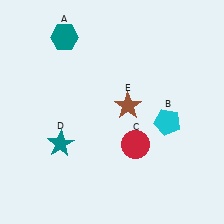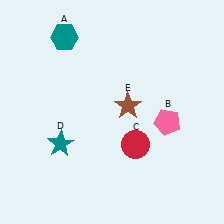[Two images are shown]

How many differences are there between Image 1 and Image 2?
There is 1 difference between the two images.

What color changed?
The pentagon (B) changed from cyan in Image 1 to pink in Image 2.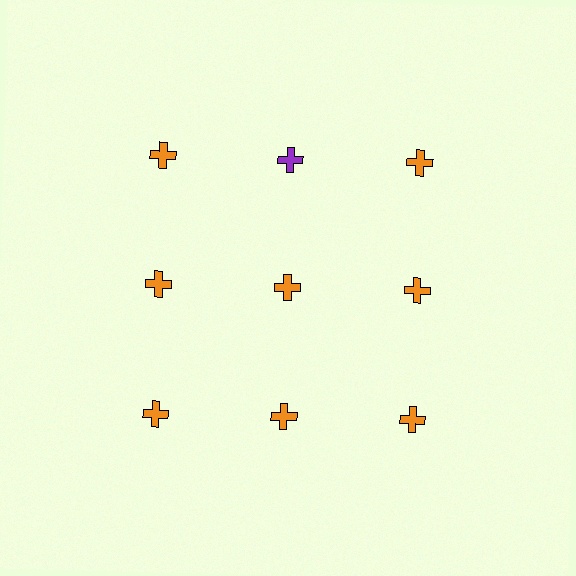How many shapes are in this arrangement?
There are 9 shapes arranged in a grid pattern.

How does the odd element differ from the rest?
It has a different color: purple instead of orange.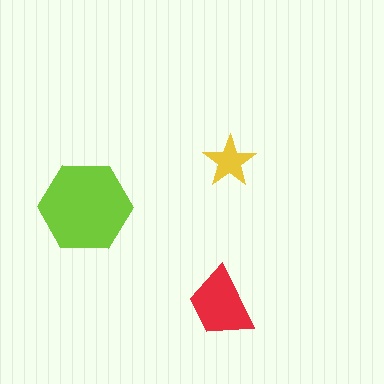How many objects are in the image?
There are 3 objects in the image.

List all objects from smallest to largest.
The yellow star, the red trapezoid, the lime hexagon.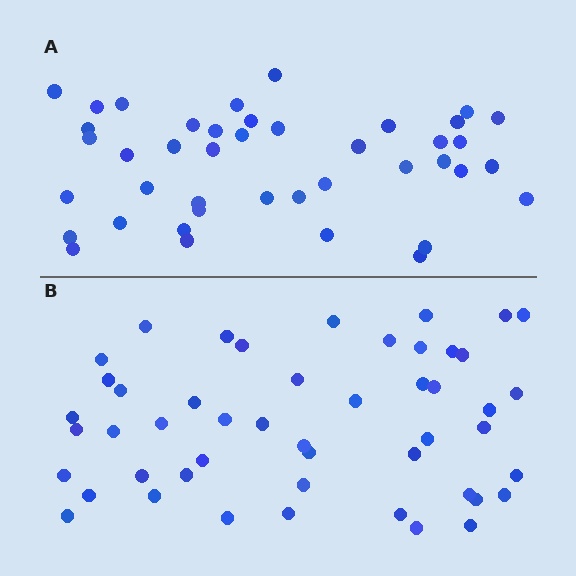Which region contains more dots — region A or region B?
Region B (the bottom region) has more dots.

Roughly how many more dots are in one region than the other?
Region B has roughly 8 or so more dots than region A.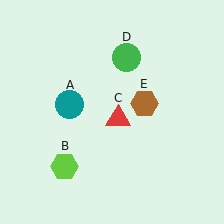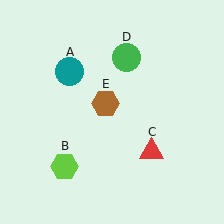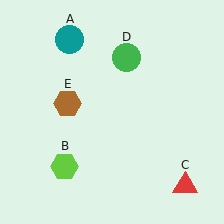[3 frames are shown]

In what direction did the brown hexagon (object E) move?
The brown hexagon (object E) moved left.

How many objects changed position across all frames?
3 objects changed position: teal circle (object A), red triangle (object C), brown hexagon (object E).